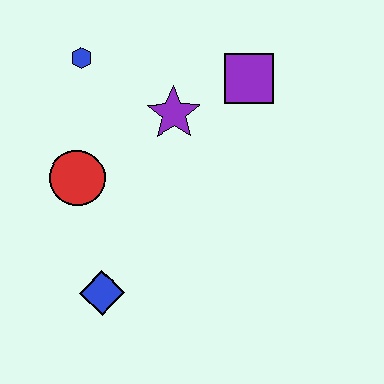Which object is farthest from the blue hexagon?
The blue diamond is farthest from the blue hexagon.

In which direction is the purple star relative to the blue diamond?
The purple star is above the blue diamond.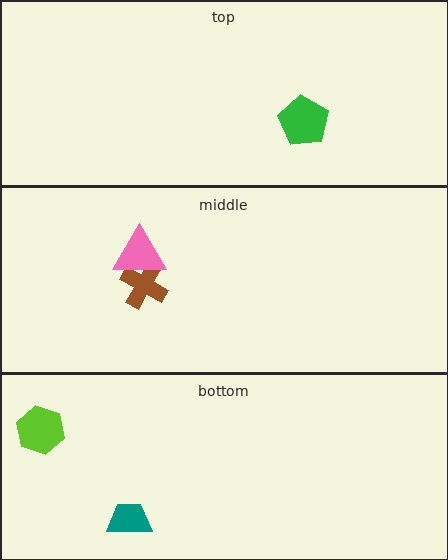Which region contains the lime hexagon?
The bottom region.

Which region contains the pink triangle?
The middle region.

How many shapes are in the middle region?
2.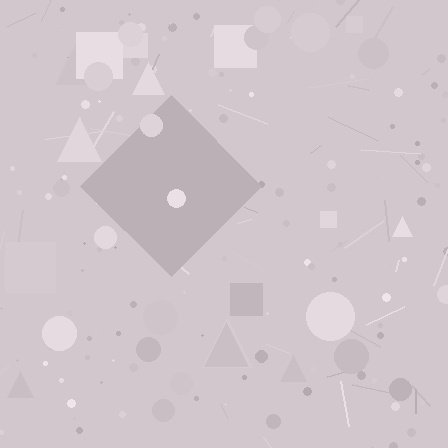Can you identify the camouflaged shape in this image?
The camouflaged shape is a diamond.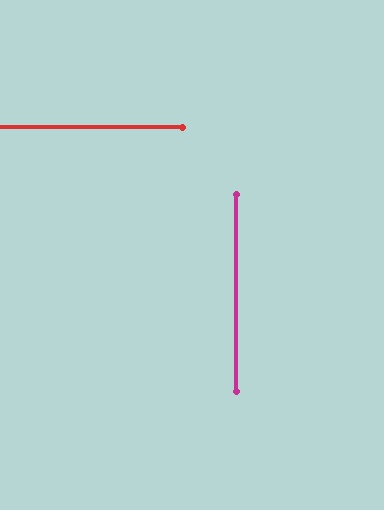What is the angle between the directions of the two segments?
Approximately 90 degrees.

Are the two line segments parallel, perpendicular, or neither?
Perpendicular — they meet at approximately 90°.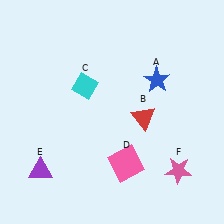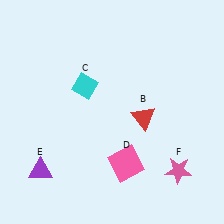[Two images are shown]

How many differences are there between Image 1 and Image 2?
There is 1 difference between the two images.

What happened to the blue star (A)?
The blue star (A) was removed in Image 2. It was in the top-right area of Image 1.